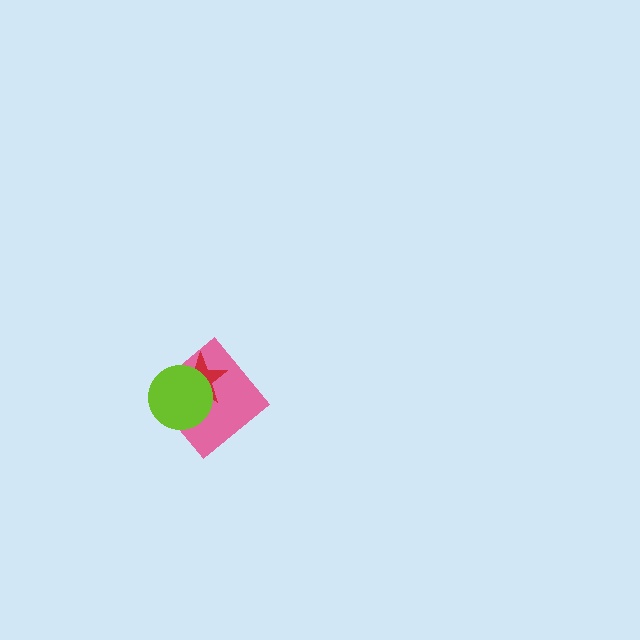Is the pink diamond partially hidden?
Yes, it is partially covered by another shape.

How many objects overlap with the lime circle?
2 objects overlap with the lime circle.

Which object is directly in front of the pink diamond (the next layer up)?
The red star is directly in front of the pink diamond.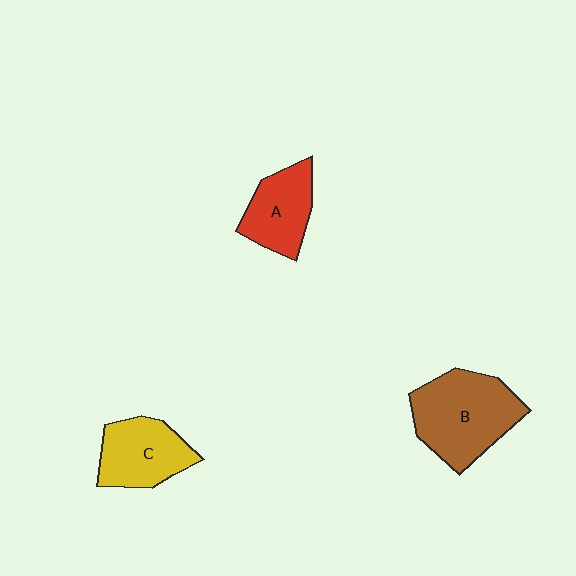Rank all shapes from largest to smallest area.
From largest to smallest: B (brown), C (yellow), A (red).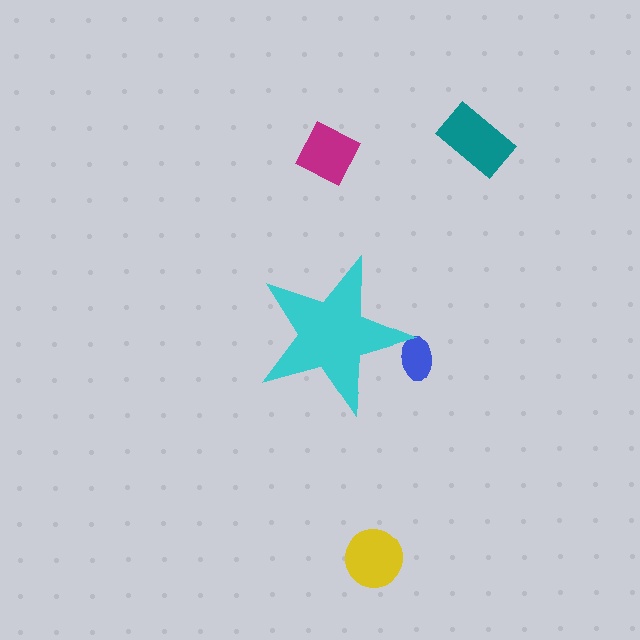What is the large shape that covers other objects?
A cyan star.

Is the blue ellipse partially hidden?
Yes, the blue ellipse is partially hidden behind the cyan star.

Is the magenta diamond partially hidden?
No, the magenta diamond is fully visible.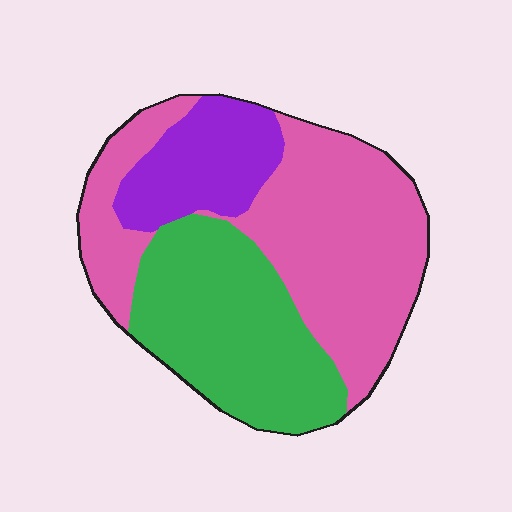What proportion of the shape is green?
Green covers roughly 35% of the shape.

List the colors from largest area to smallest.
From largest to smallest: pink, green, purple.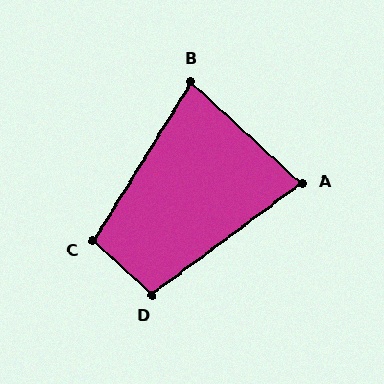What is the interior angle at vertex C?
Approximately 101 degrees (obtuse).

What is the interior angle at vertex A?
Approximately 79 degrees (acute).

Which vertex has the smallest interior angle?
B, at approximately 79 degrees.